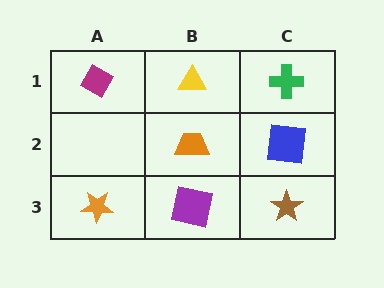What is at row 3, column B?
A purple square.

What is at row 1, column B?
A yellow triangle.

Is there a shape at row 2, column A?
No, that cell is empty.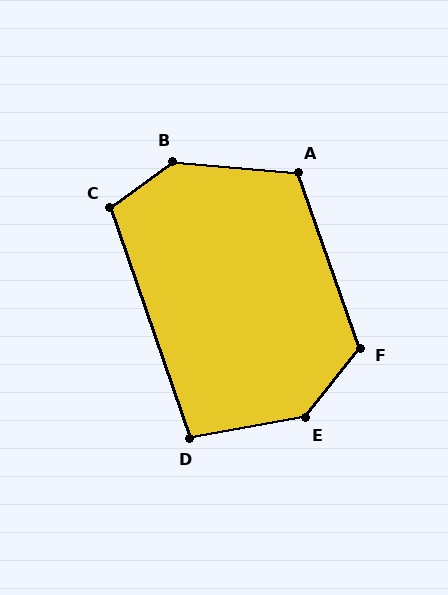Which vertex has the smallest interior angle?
D, at approximately 99 degrees.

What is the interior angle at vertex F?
Approximately 123 degrees (obtuse).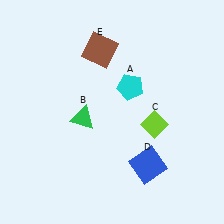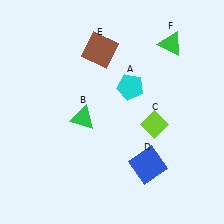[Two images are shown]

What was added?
A green triangle (F) was added in Image 2.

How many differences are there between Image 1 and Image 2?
There is 1 difference between the two images.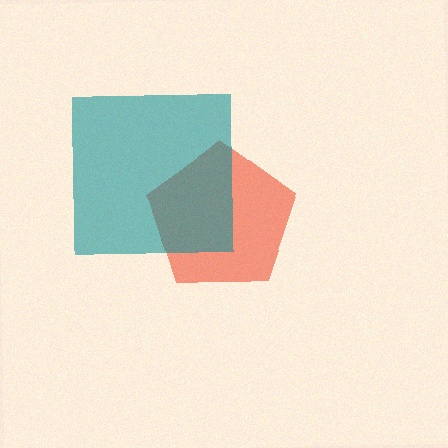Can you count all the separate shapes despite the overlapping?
Yes, there are 2 separate shapes.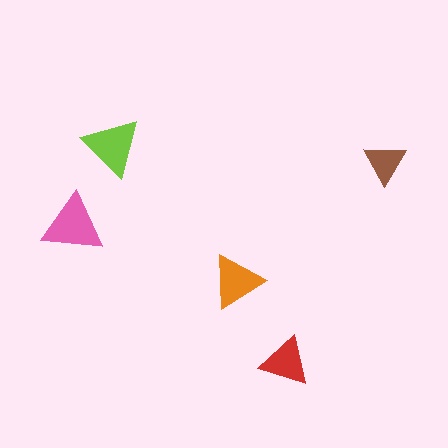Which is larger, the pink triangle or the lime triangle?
The pink one.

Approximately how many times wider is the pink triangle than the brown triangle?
About 1.5 times wider.